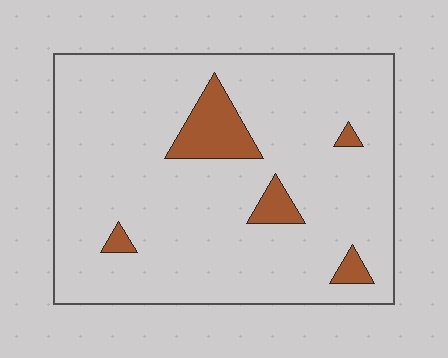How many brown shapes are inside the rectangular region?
5.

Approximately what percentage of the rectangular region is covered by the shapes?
Approximately 10%.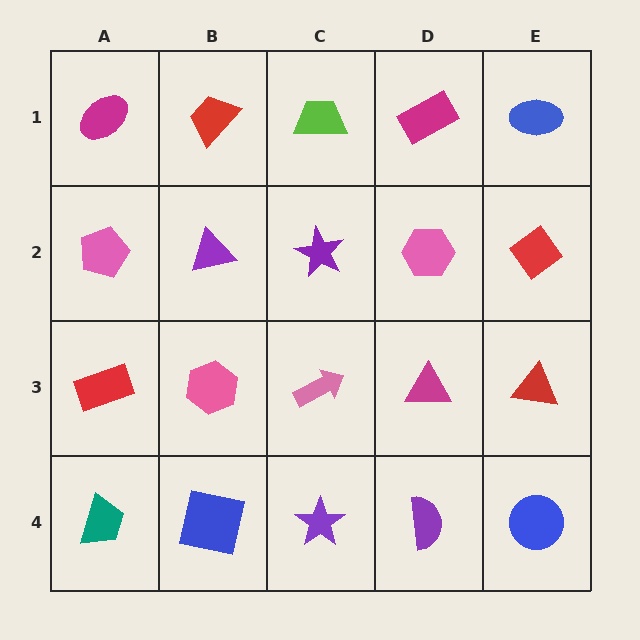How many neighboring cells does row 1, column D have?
3.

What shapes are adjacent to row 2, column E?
A blue ellipse (row 1, column E), a red triangle (row 3, column E), a pink hexagon (row 2, column D).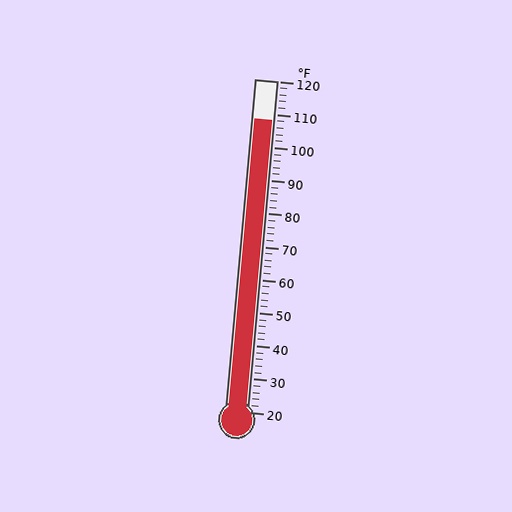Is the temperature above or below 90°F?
The temperature is above 90°F.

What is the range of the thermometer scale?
The thermometer scale ranges from 20°F to 120°F.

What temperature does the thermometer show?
The thermometer shows approximately 108°F.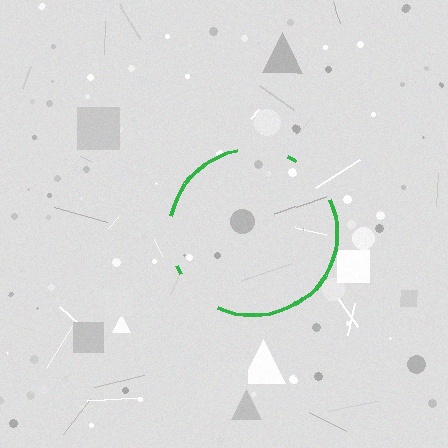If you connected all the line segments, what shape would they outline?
They would outline a circle.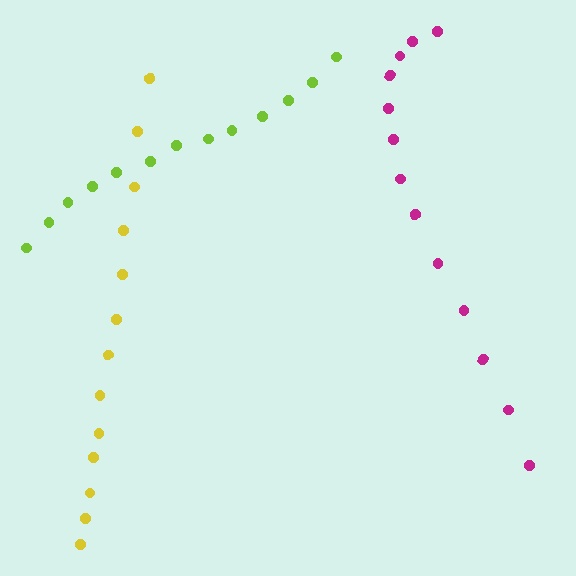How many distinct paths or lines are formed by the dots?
There are 3 distinct paths.